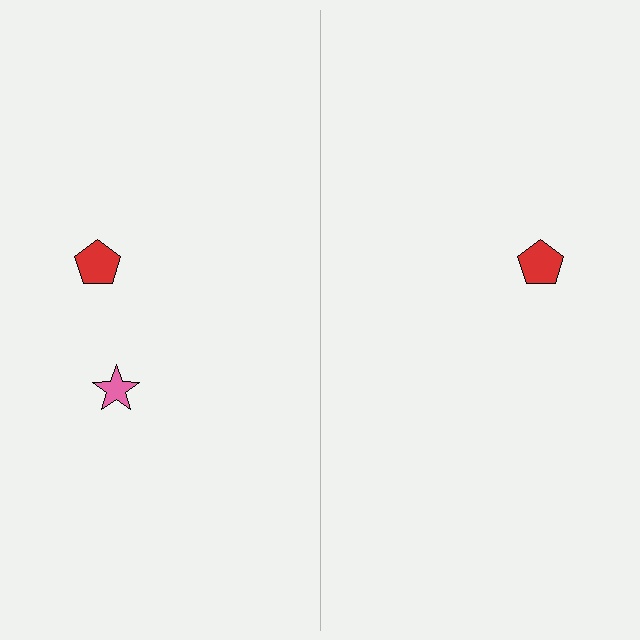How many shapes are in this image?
There are 3 shapes in this image.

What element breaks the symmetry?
A pink star is missing from the right side.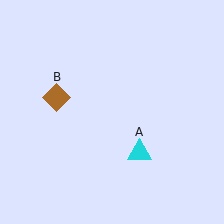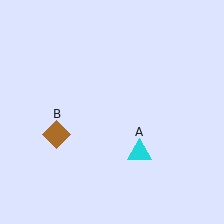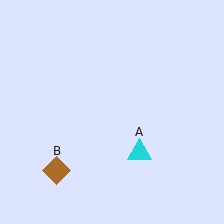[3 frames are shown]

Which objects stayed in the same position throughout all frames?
Cyan triangle (object A) remained stationary.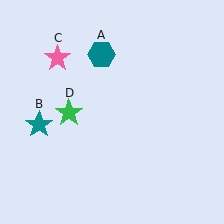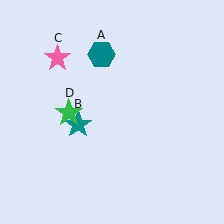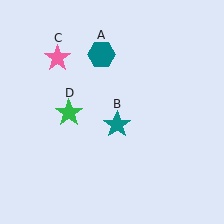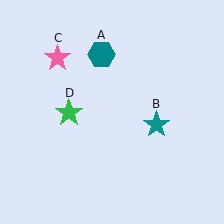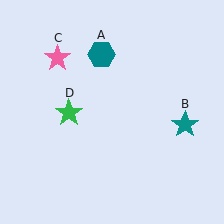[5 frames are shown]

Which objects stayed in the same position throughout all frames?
Teal hexagon (object A) and pink star (object C) and green star (object D) remained stationary.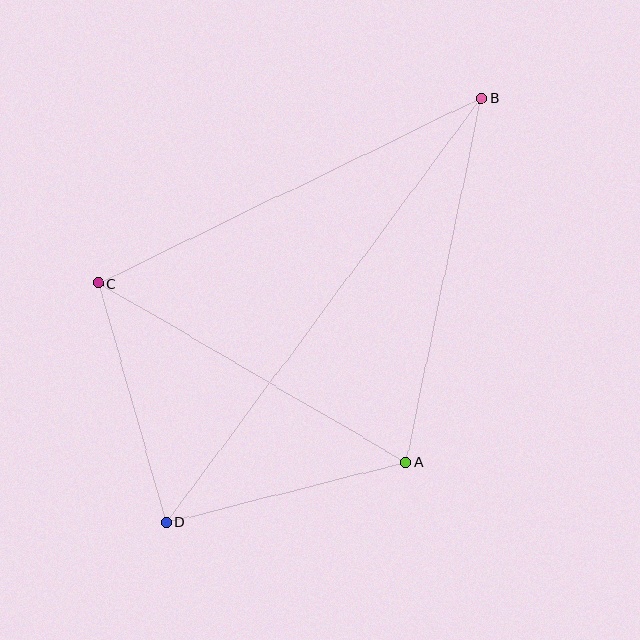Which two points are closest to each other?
Points A and D are closest to each other.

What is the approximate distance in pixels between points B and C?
The distance between B and C is approximately 425 pixels.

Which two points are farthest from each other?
Points B and D are farthest from each other.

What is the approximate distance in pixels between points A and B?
The distance between A and B is approximately 372 pixels.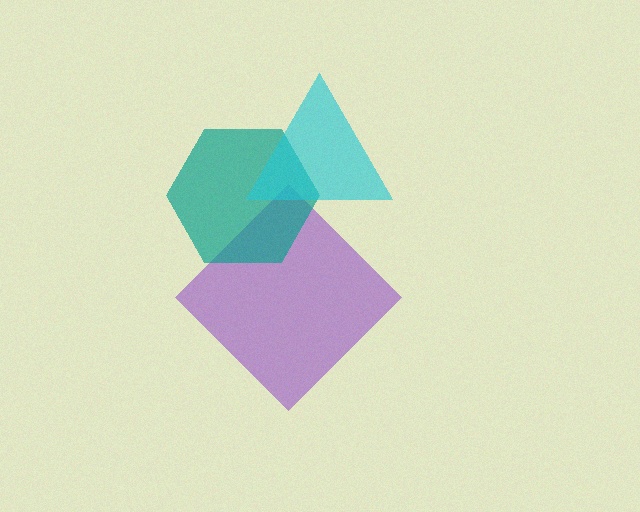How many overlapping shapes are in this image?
There are 3 overlapping shapes in the image.